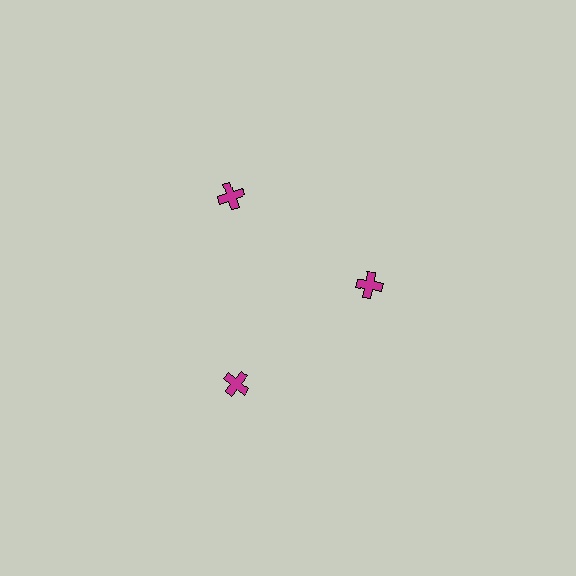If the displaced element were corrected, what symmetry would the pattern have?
It would have 3-fold rotational symmetry — the pattern would map onto itself every 120 degrees.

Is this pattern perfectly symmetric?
No. The 3 magenta crosses are arranged in a ring, but one element near the 3 o'clock position is pulled inward toward the center, breaking the 3-fold rotational symmetry.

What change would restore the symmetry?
The symmetry would be restored by moving it outward, back onto the ring so that all 3 crosses sit at equal angles and equal distance from the center.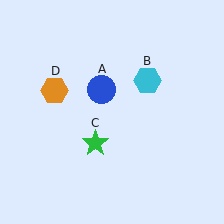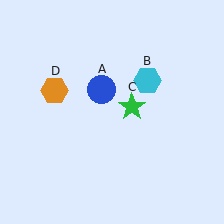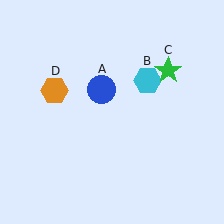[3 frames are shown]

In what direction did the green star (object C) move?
The green star (object C) moved up and to the right.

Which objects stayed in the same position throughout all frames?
Blue circle (object A) and cyan hexagon (object B) and orange hexagon (object D) remained stationary.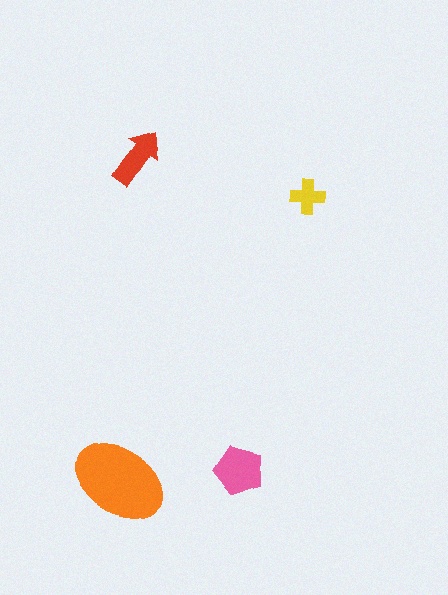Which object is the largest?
The orange ellipse.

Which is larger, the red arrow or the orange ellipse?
The orange ellipse.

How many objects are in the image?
There are 4 objects in the image.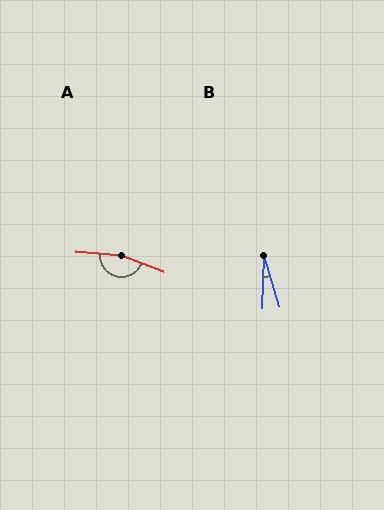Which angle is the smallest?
B, at approximately 19 degrees.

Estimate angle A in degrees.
Approximately 163 degrees.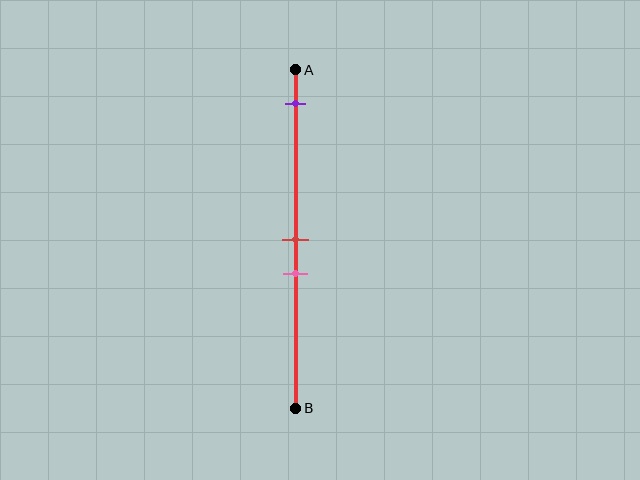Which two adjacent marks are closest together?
The red and pink marks are the closest adjacent pair.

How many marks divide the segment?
There are 3 marks dividing the segment.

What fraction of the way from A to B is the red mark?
The red mark is approximately 50% (0.5) of the way from A to B.